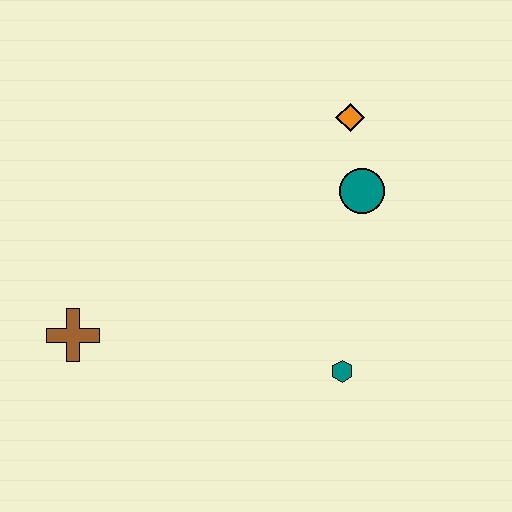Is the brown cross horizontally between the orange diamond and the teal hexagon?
No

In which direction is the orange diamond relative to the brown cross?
The orange diamond is to the right of the brown cross.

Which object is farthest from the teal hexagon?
The brown cross is farthest from the teal hexagon.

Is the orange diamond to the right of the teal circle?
No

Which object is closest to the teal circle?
The orange diamond is closest to the teal circle.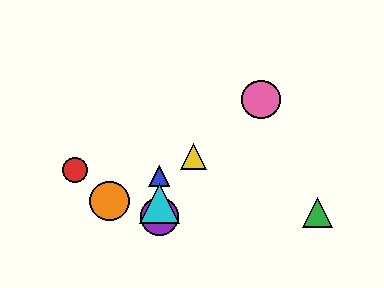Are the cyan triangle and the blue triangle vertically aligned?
Yes, both are at x≈159.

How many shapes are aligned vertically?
3 shapes (the blue triangle, the purple circle, the cyan triangle) are aligned vertically.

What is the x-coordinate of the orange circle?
The orange circle is at x≈110.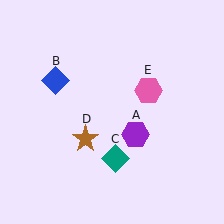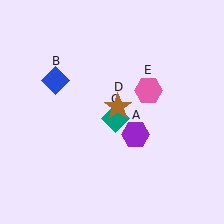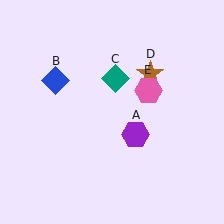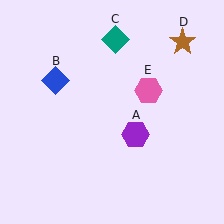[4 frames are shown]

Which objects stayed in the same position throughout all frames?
Purple hexagon (object A) and blue diamond (object B) and pink hexagon (object E) remained stationary.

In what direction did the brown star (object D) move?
The brown star (object D) moved up and to the right.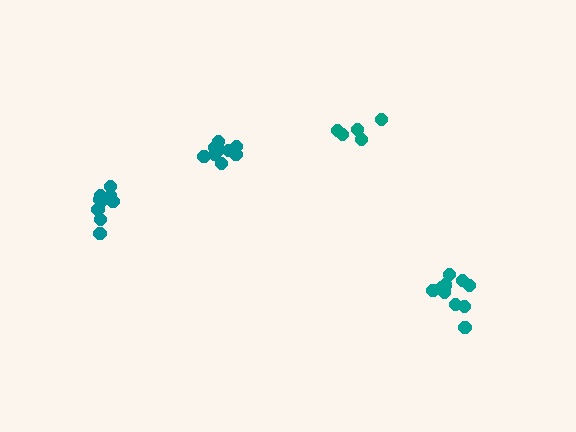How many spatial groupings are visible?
There are 4 spatial groupings.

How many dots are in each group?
Group 1: 9 dots, Group 2: 9 dots, Group 3: 5 dots, Group 4: 11 dots (34 total).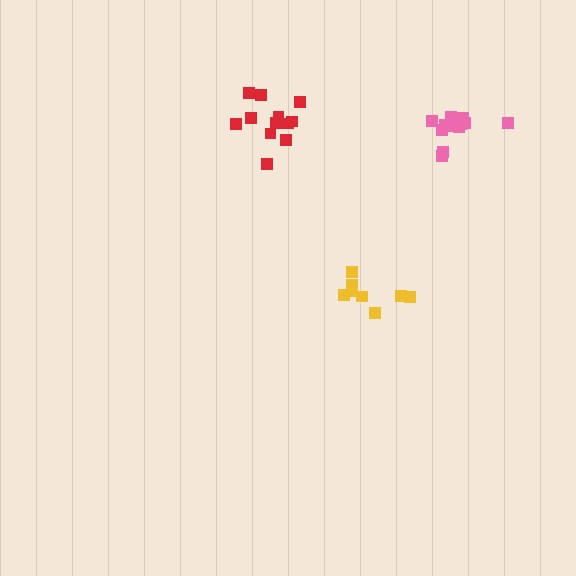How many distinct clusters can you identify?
There are 3 distinct clusters.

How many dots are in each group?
Group 1: 8 dots, Group 2: 13 dots, Group 3: 12 dots (33 total).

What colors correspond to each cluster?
The clusters are colored: yellow, pink, red.